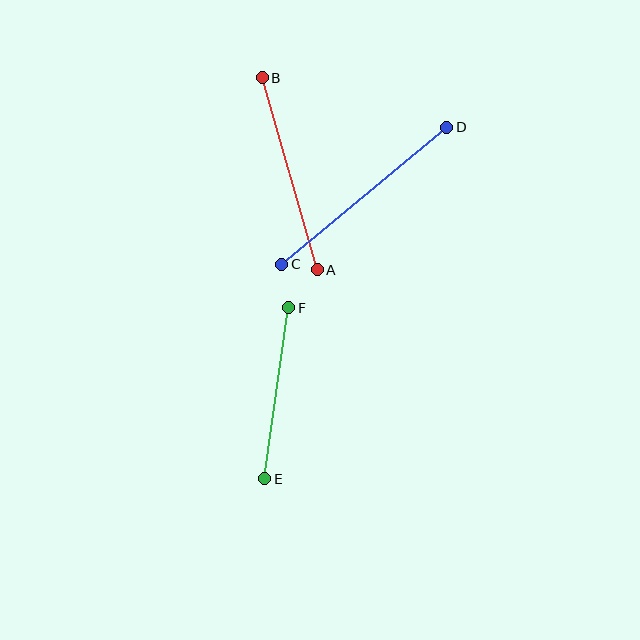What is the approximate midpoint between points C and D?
The midpoint is at approximately (364, 196) pixels.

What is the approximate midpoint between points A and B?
The midpoint is at approximately (290, 174) pixels.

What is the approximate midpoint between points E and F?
The midpoint is at approximately (277, 393) pixels.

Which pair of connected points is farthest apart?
Points C and D are farthest apart.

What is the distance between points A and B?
The distance is approximately 200 pixels.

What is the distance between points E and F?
The distance is approximately 173 pixels.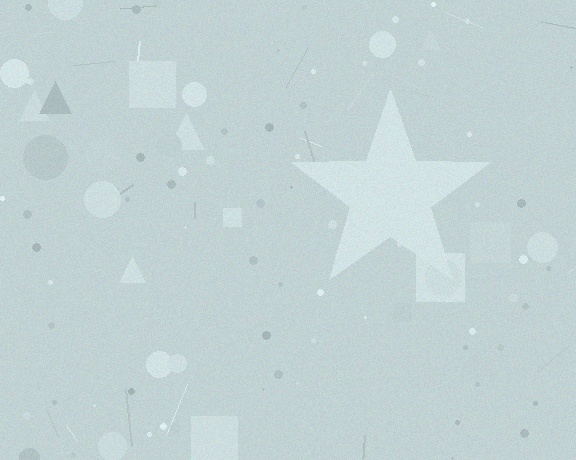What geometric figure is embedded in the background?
A star is embedded in the background.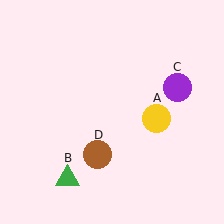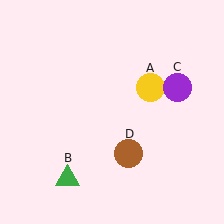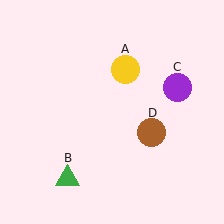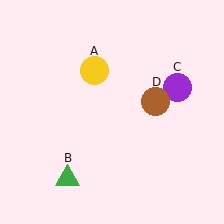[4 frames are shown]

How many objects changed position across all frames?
2 objects changed position: yellow circle (object A), brown circle (object D).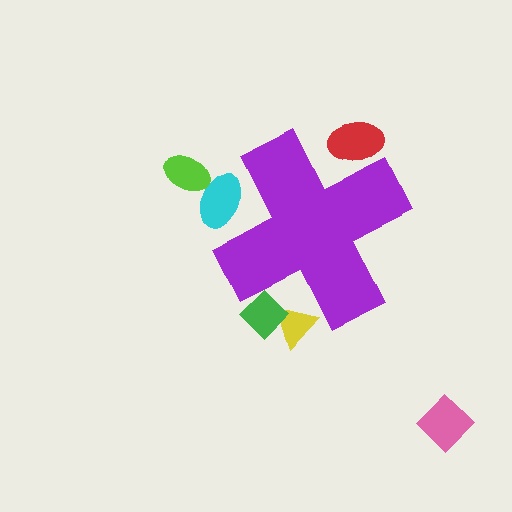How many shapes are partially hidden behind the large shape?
4 shapes are partially hidden.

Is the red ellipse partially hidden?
Yes, the red ellipse is partially hidden behind the purple cross.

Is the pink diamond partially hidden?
No, the pink diamond is fully visible.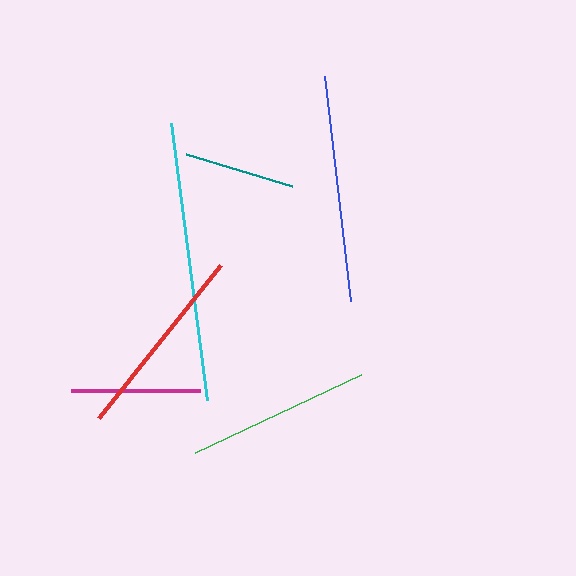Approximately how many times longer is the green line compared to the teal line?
The green line is approximately 1.7 times the length of the teal line.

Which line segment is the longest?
The cyan line is the longest at approximately 279 pixels.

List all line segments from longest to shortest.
From longest to shortest: cyan, blue, red, green, magenta, teal.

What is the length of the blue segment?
The blue segment is approximately 226 pixels long.